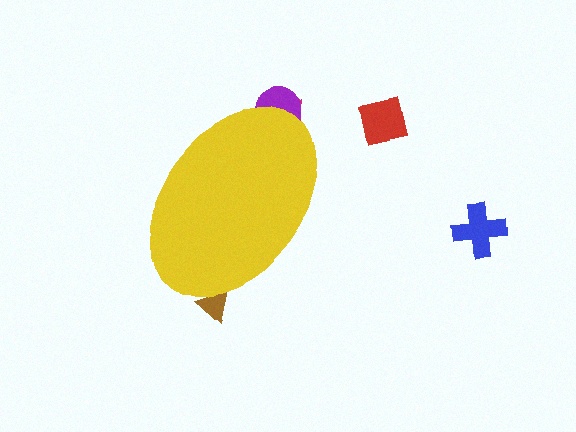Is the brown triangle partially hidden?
Yes, the brown triangle is partially hidden behind the yellow ellipse.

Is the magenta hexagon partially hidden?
Yes, the magenta hexagon is partially hidden behind the yellow ellipse.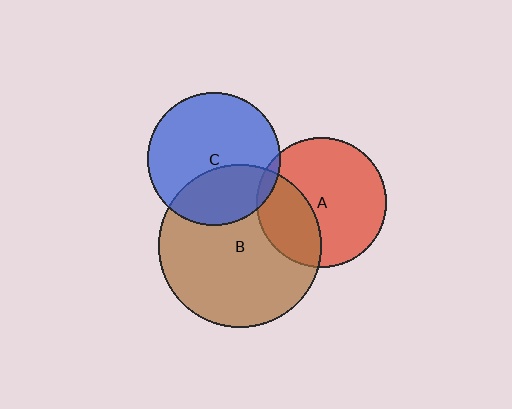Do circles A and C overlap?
Yes.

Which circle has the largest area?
Circle B (brown).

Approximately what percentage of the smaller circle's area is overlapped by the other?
Approximately 5%.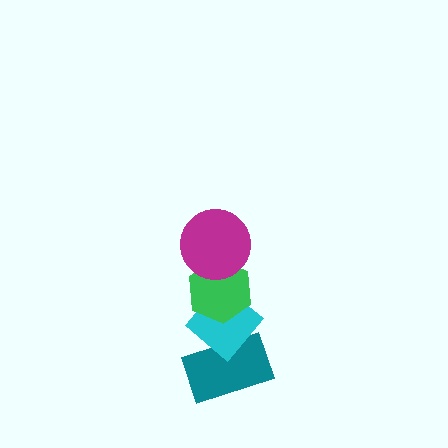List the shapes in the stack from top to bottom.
From top to bottom: the magenta circle, the green hexagon, the cyan diamond, the teal rectangle.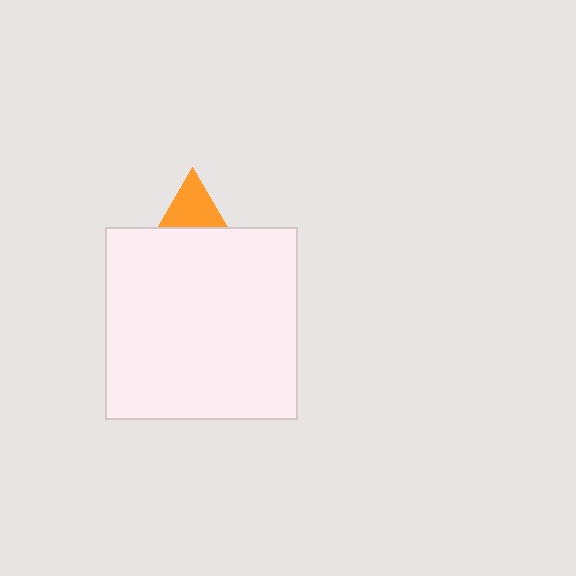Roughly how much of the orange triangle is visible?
About half of it is visible (roughly 47%).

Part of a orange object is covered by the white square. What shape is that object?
It is a triangle.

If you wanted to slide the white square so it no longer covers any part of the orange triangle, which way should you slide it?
Slide it down — that is the most direct way to separate the two shapes.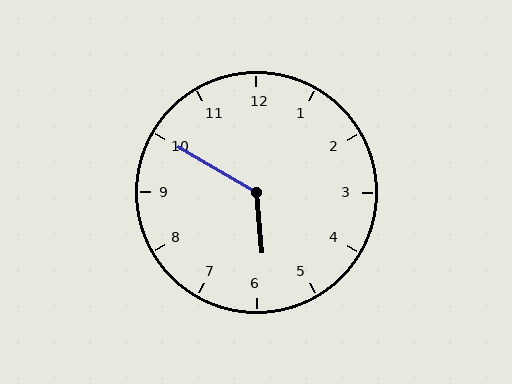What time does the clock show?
5:50.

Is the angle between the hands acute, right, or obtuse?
It is obtuse.